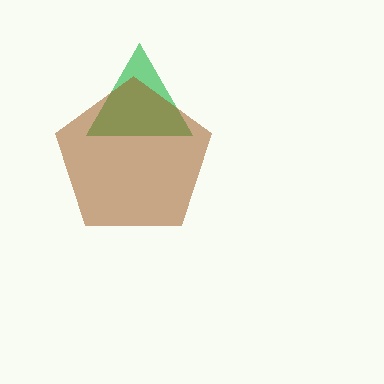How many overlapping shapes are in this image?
There are 2 overlapping shapes in the image.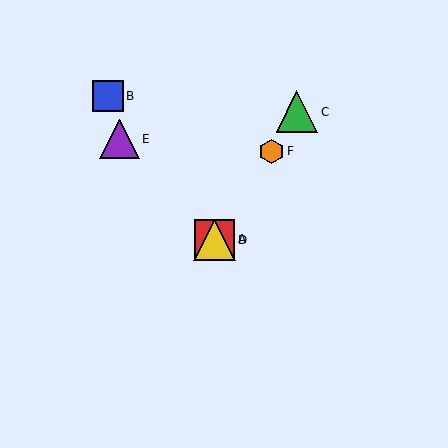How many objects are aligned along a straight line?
4 objects (A, C, D, F) are aligned along a straight line.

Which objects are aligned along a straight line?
Objects A, C, D, F are aligned along a straight line.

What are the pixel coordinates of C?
Object C is at (297, 112).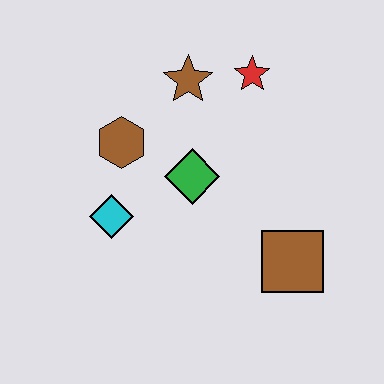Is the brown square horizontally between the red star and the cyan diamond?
No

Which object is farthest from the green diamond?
The brown square is farthest from the green diamond.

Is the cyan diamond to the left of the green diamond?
Yes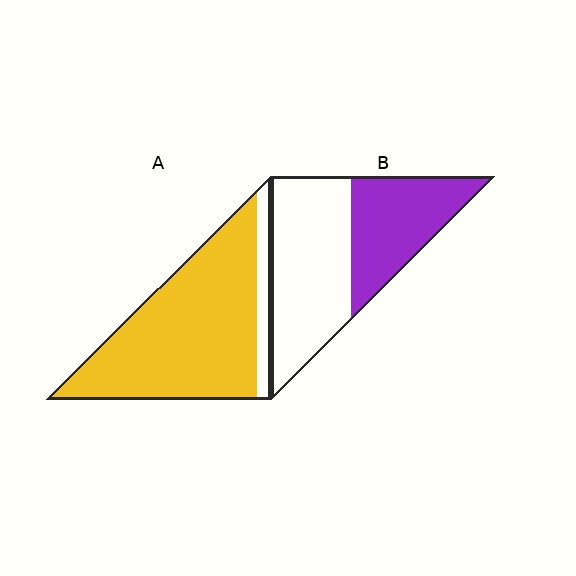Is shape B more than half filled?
No.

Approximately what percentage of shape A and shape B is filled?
A is approximately 90% and B is approximately 40%.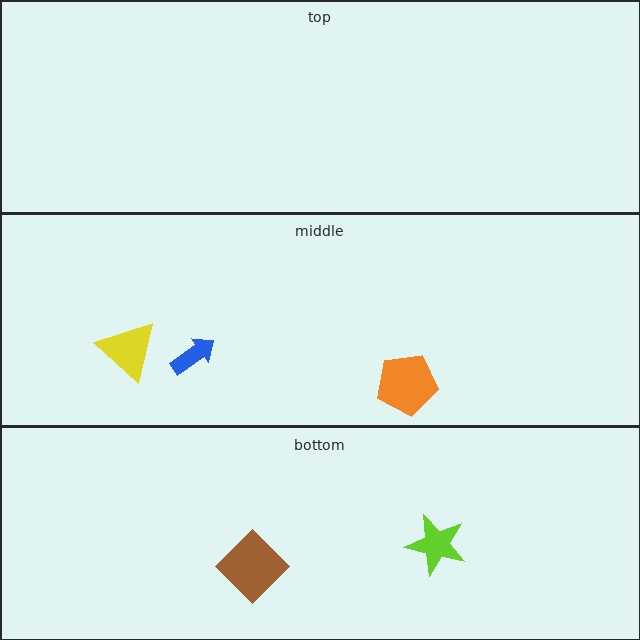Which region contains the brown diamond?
The bottom region.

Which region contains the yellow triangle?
The middle region.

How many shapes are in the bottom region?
2.